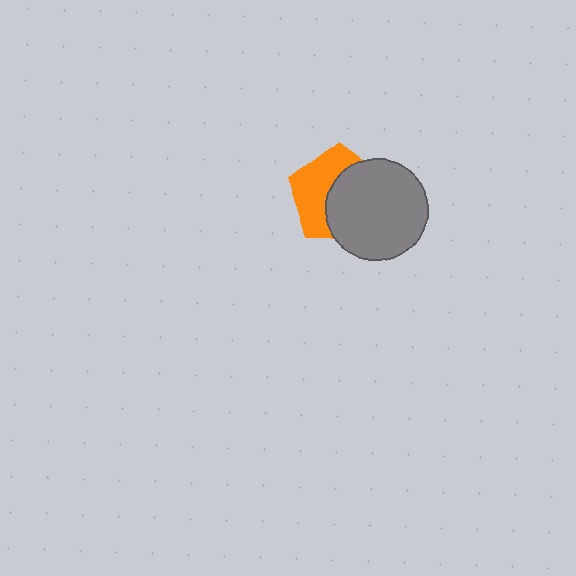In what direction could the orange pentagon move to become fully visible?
The orange pentagon could move left. That would shift it out from behind the gray circle entirely.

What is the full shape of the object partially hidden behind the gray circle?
The partially hidden object is an orange pentagon.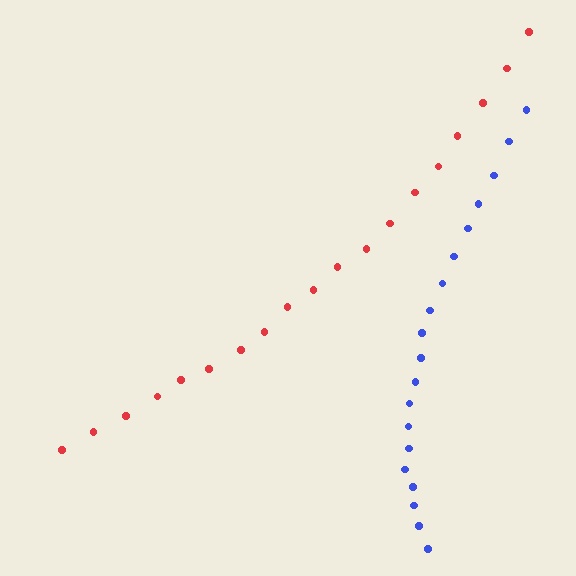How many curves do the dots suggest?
There are 2 distinct paths.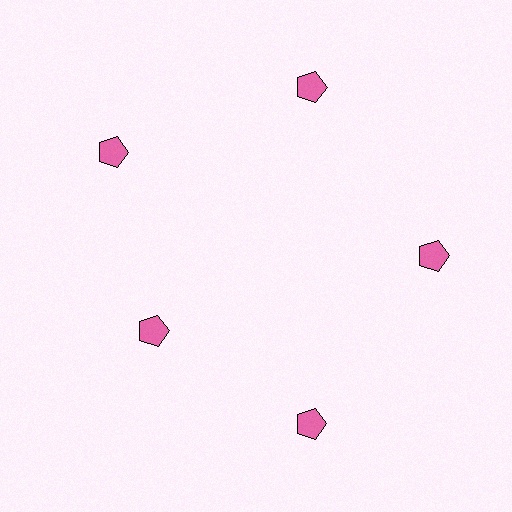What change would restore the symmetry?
The symmetry would be restored by moving it outward, back onto the ring so that all 5 pentagons sit at equal angles and equal distance from the center.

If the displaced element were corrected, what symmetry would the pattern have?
It would have 5-fold rotational symmetry — the pattern would map onto itself every 72 degrees.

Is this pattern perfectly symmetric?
No. The 5 pink pentagons are arranged in a ring, but one element near the 8 o'clock position is pulled inward toward the center, breaking the 5-fold rotational symmetry.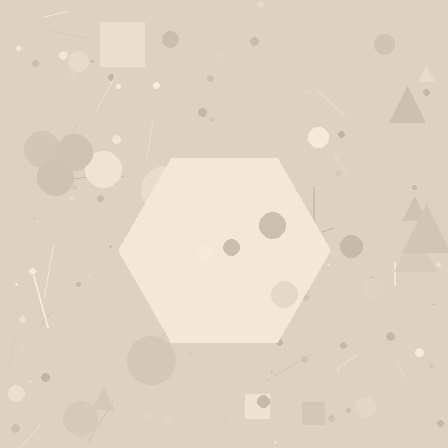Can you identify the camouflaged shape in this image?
The camouflaged shape is a hexagon.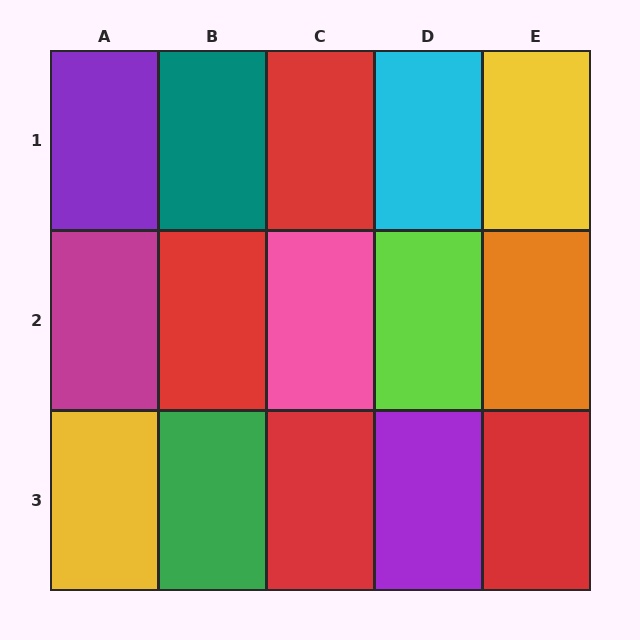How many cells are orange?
1 cell is orange.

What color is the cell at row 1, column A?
Purple.